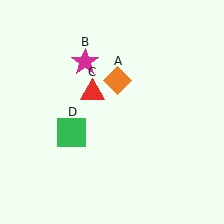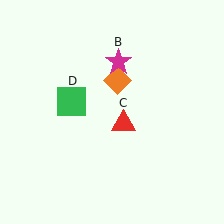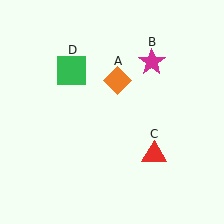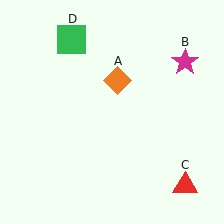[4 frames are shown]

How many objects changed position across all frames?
3 objects changed position: magenta star (object B), red triangle (object C), green square (object D).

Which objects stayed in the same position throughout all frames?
Orange diamond (object A) remained stationary.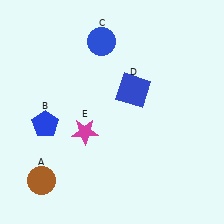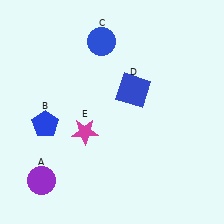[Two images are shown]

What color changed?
The circle (A) changed from brown in Image 1 to purple in Image 2.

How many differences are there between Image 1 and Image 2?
There is 1 difference between the two images.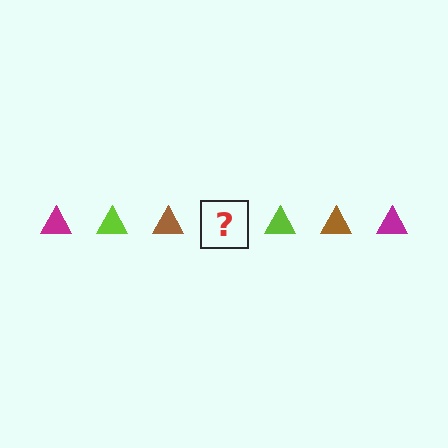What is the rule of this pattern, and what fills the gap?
The rule is that the pattern cycles through magenta, lime, brown triangles. The gap should be filled with a magenta triangle.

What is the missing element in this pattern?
The missing element is a magenta triangle.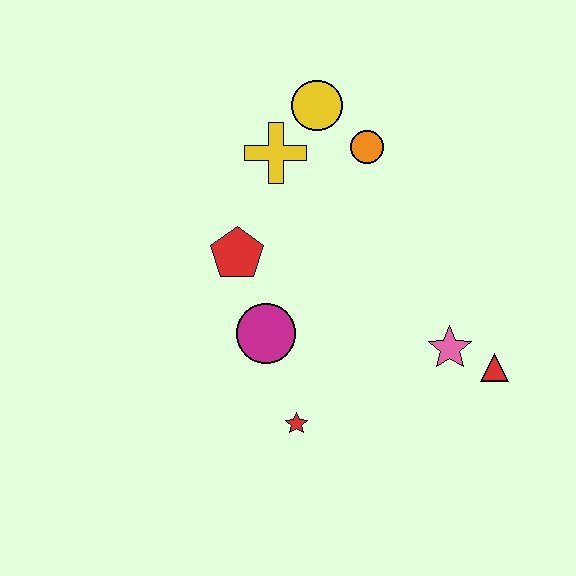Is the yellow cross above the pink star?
Yes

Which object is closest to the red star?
The magenta circle is closest to the red star.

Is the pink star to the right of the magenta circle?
Yes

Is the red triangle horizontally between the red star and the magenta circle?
No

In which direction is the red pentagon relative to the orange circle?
The red pentagon is to the left of the orange circle.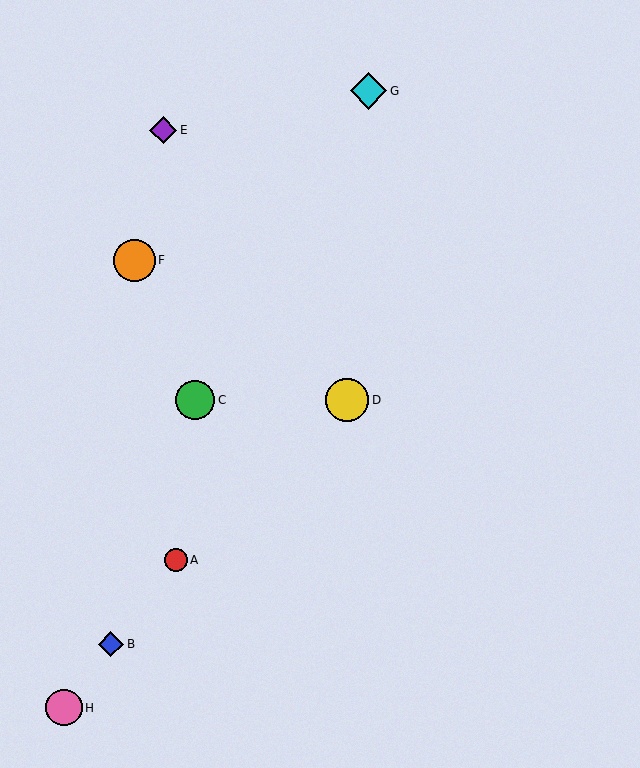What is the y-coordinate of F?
Object F is at y≈260.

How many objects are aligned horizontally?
2 objects (C, D) are aligned horizontally.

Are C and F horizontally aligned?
No, C is at y≈400 and F is at y≈260.